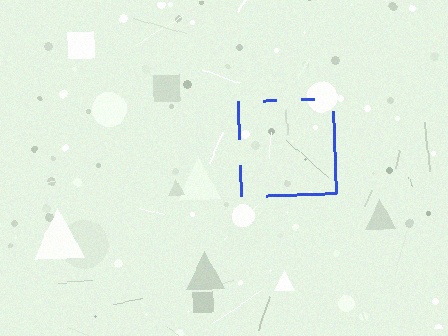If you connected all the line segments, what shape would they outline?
They would outline a square.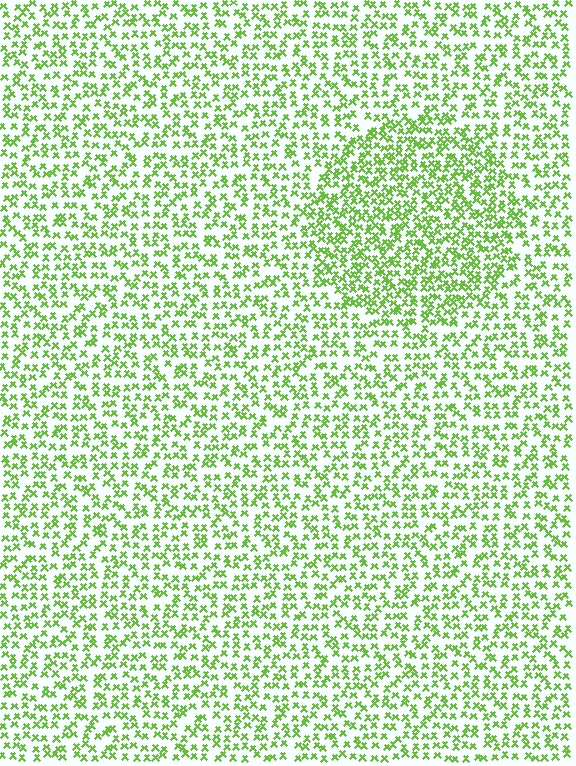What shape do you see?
I see a circle.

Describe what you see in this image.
The image contains small lime elements arranged at two different densities. A circle-shaped region is visible where the elements are more densely packed than the surrounding area.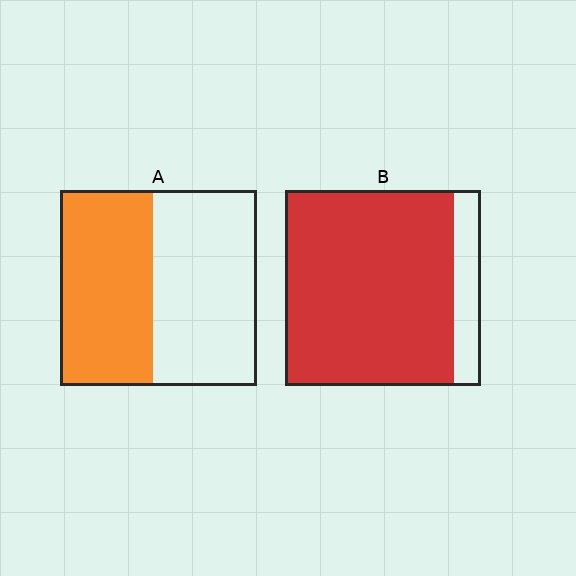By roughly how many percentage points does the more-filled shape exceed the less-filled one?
By roughly 40 percentage points (B over A).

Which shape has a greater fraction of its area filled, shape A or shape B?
Shape B.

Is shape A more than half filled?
Roughly half.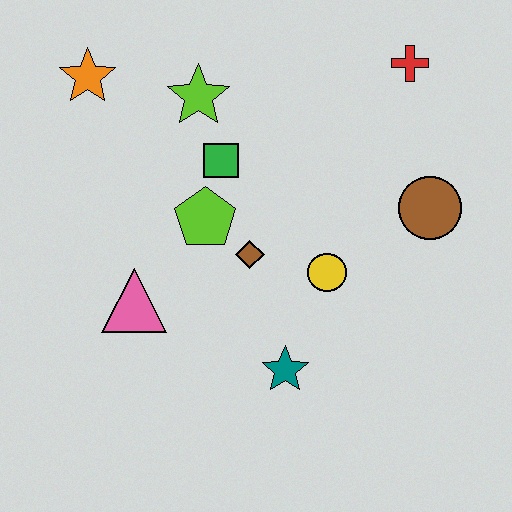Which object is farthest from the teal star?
The orange star is farthest from the teal star.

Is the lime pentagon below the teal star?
No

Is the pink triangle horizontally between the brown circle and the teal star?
No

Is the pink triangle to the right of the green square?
No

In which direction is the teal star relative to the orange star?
The teal star is below the orange star.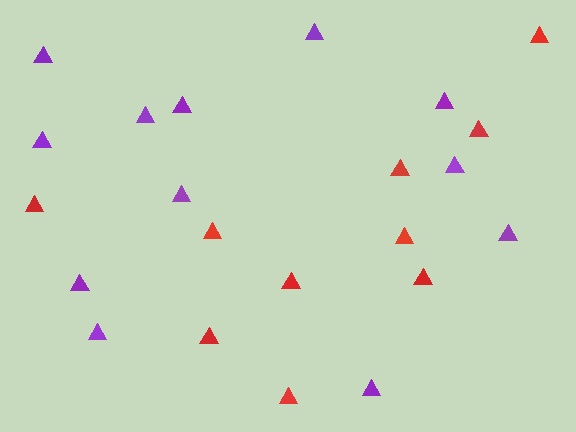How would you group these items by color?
There are 2 groups: one group of purple triangles (12) and one group of red triangles (10).